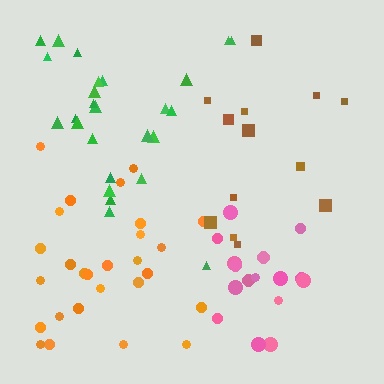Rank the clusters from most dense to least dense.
pink, orange, green, brown.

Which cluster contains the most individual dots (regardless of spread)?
Orange (27).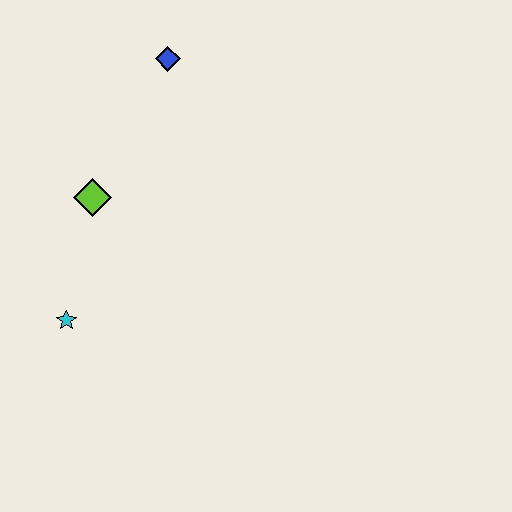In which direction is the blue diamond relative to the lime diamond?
The blue diamond is above the lime diamond.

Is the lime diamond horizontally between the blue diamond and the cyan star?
Yes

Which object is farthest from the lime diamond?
The blue diamond is farthest from the lime diamond.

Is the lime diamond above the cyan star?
Yes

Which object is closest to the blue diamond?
The lime diamond is closest to the blue diamond.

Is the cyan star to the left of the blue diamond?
Yes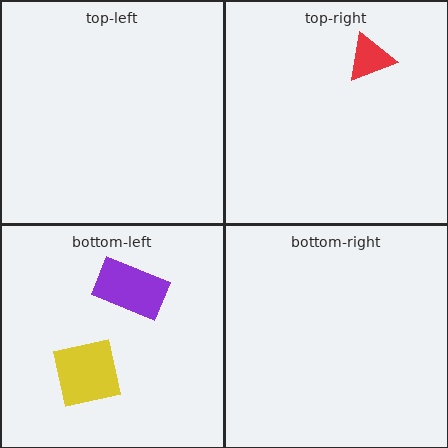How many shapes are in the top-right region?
1.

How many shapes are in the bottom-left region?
2.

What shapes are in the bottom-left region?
The purple rectangle, the yellow square.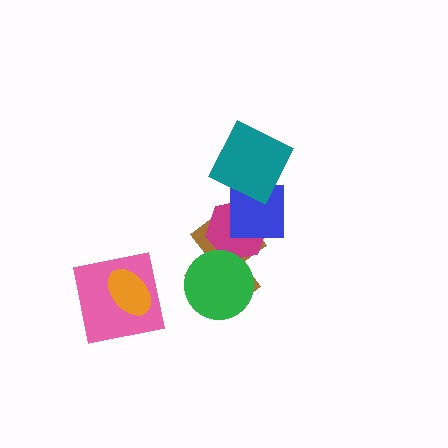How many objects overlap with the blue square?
3 objects overlap with the blue square.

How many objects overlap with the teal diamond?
1 object overlaps with the teal diamond.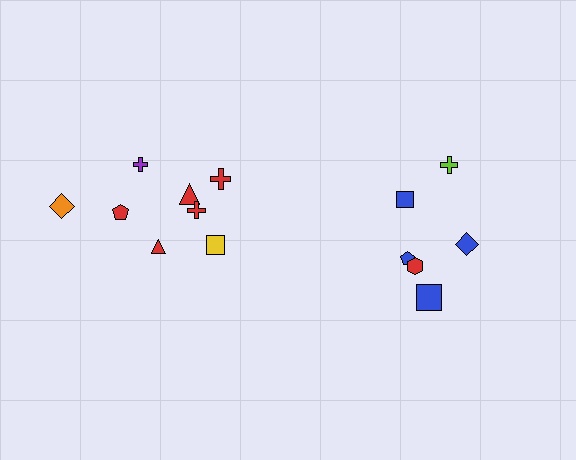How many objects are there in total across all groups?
There are 14 objects.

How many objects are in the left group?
There are 8 objects.